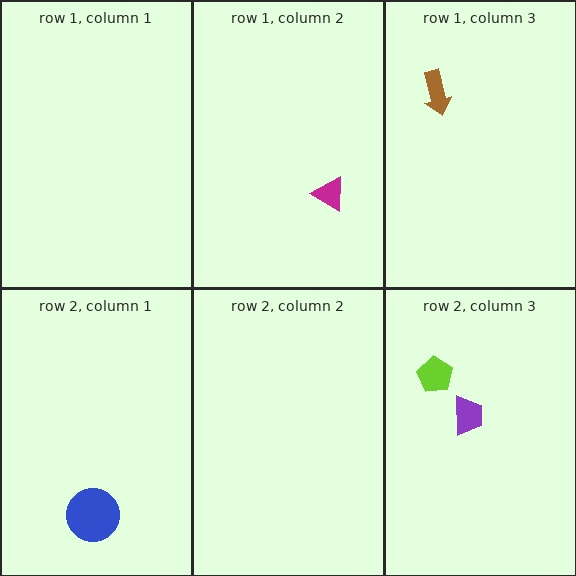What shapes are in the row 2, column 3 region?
The lime pentagon, the purple trapezoid.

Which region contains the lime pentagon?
The row 2, column 3 region.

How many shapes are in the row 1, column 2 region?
1.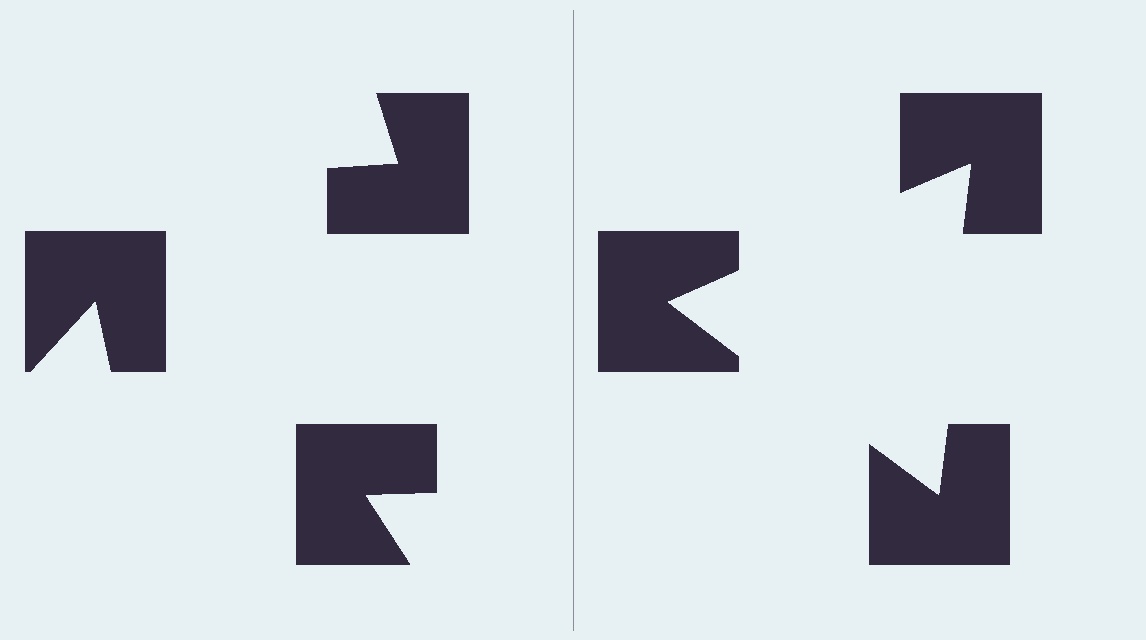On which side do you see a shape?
An illusory triangle appears on the right side. On the left side the wedge cuts are rotated, so no coherent shape forms.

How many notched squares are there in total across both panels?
6 — 3 on each side.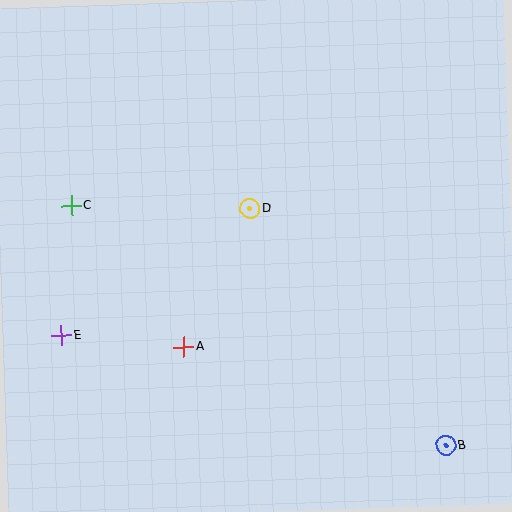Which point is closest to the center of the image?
Point D at (250, 208) is closest to the center.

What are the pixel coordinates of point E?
Point E is at (61, 335).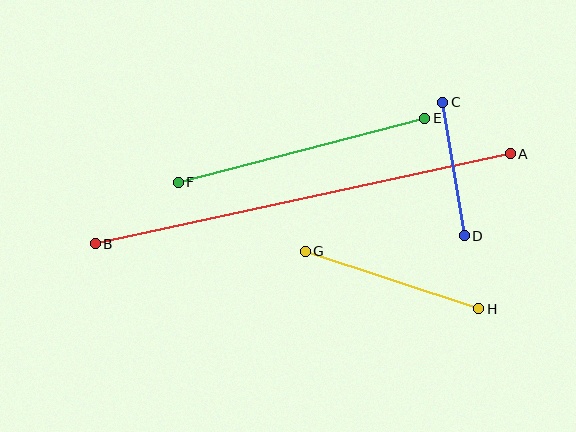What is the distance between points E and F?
The distance is approximately 255 pixels.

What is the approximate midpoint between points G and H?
The midpoint is at approximately (392, 280) pixels.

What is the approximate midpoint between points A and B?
The midpoint is at approximately (303, 199) pixels.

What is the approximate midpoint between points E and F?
The midpoint is at approximately (301, 150) pixels.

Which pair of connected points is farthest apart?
Points A and B are farthest apart.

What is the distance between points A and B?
The distance is approximately 425 pixels.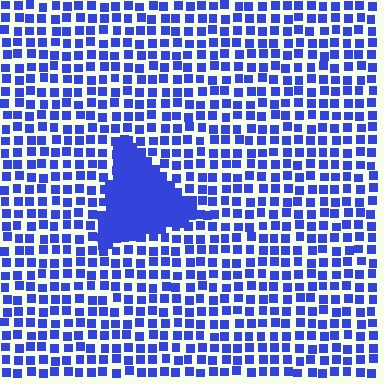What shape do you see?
I see a triangle.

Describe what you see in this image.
The image contains small blue elements arranged at two different densities. A triangle-shaped region is visible where the elements are more densely packed than the surrounding area.